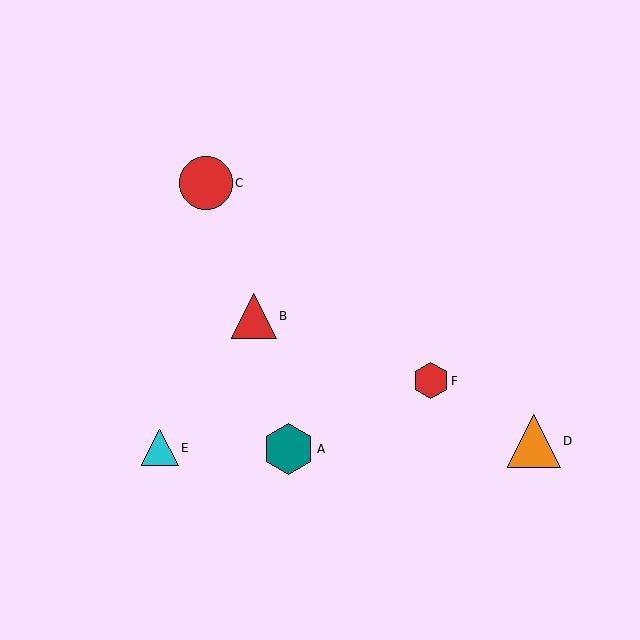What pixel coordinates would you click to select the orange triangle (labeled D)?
Click at (534, 441) to select the orange triangle D.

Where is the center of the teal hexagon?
The center of the teal hexagon is at (289, 449).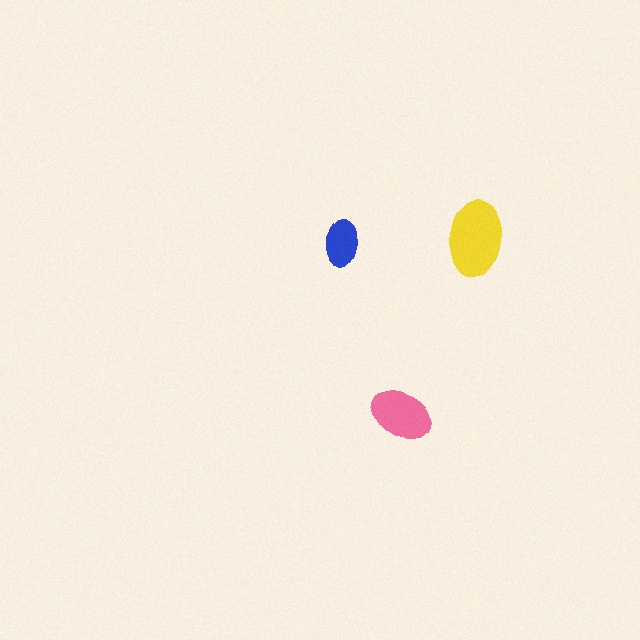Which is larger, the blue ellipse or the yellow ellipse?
The yellow one.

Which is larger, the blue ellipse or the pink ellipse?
The pink one.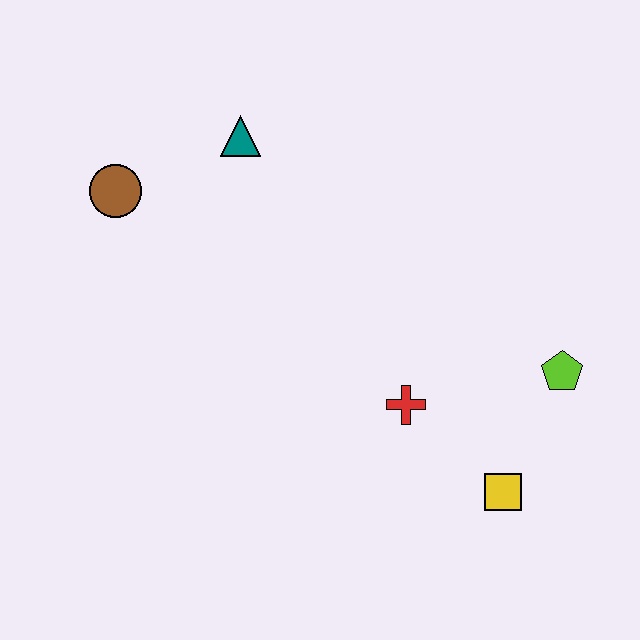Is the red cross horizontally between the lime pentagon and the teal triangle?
Yes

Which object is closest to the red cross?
The yellow square is closest to the red cross.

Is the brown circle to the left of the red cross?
Yes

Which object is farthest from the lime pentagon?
The brown circle is farthest from the lime pentagon.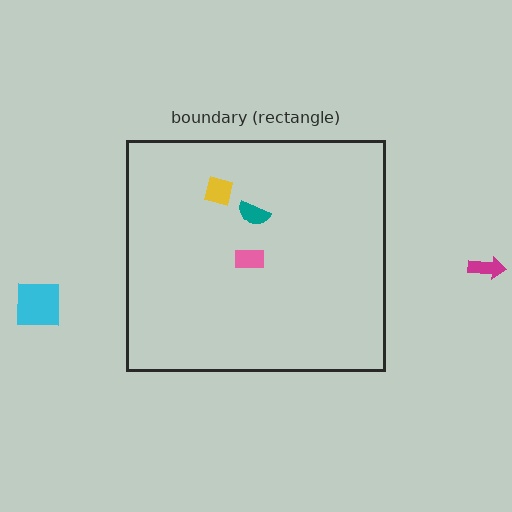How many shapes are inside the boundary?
3 inside, 2 outside.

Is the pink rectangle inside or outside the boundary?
Inside.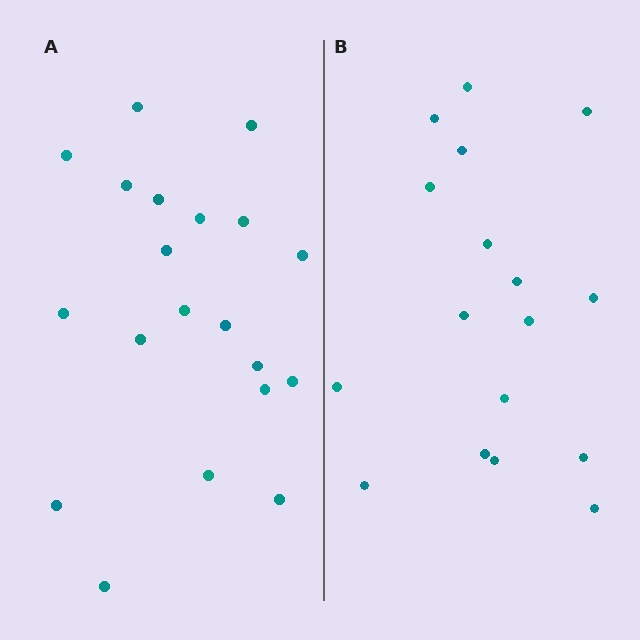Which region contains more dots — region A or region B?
Region A (the left region) has more dots.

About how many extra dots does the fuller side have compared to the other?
Region A has just a few more — roughly 2 or 3 more dots than region B.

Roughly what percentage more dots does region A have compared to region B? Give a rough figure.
About 20% more.